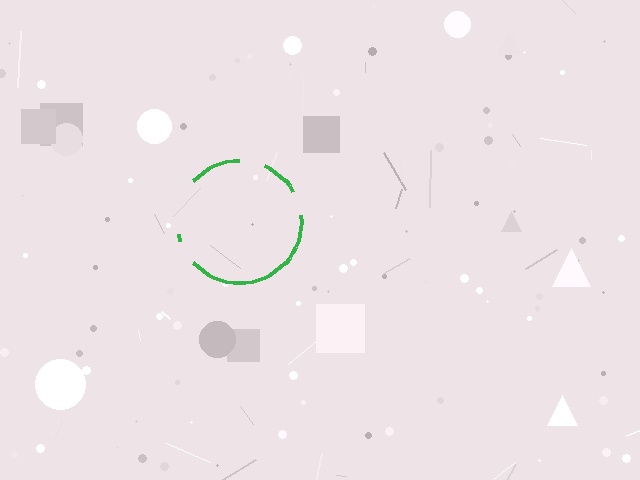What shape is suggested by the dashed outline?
The dashed outline suggests a circle.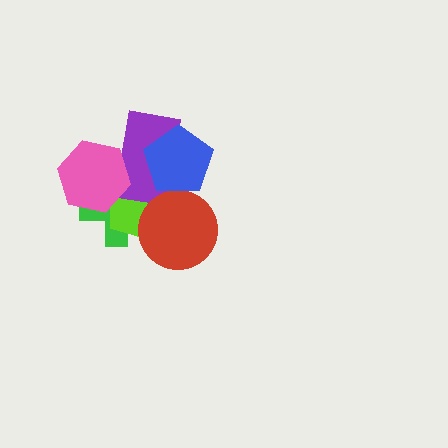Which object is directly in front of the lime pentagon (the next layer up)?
The purple rectangle is directly in front of the lime pentagon.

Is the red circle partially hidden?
No, no other shape covers it.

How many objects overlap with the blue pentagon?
2 objects overlap with the blue pentagon.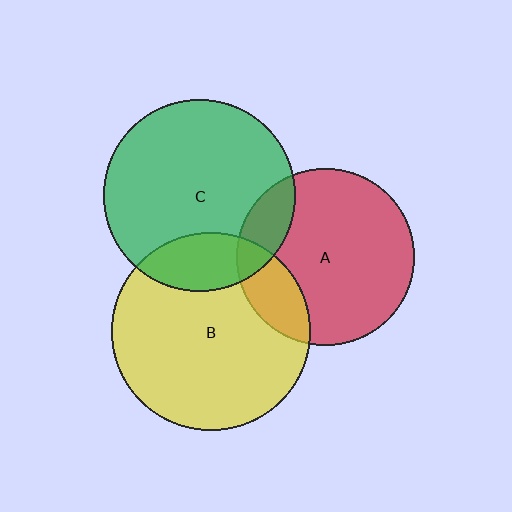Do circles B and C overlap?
Yes.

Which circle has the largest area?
Circle B (yellow).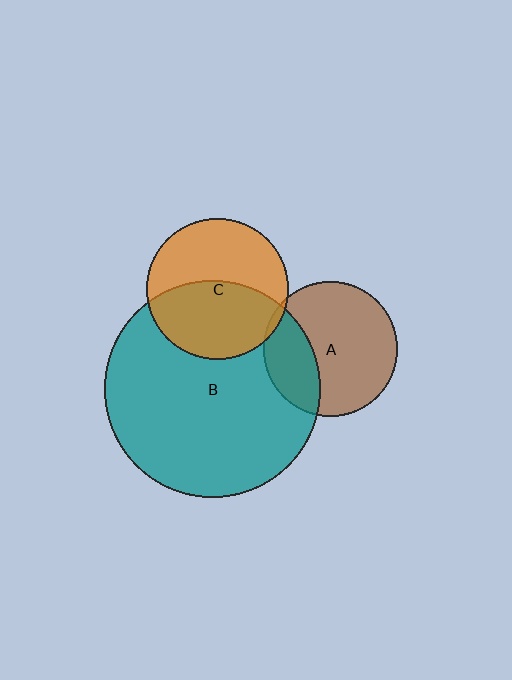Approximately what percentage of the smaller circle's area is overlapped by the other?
Approximately 50%.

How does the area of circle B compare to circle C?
Approximately 2.3 times.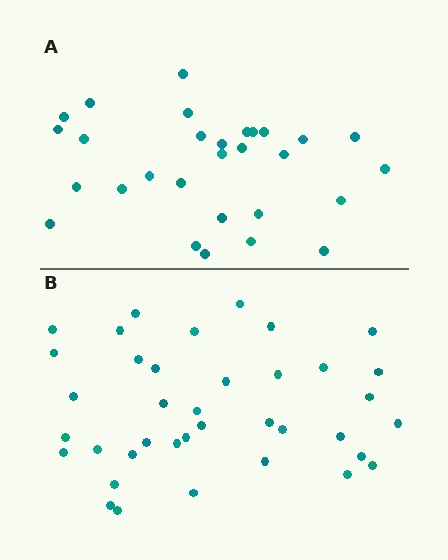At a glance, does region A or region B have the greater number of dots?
Region B (the bottom region) has more dots.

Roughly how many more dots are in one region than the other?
Region B has roughly 8 or so more dots than region A.